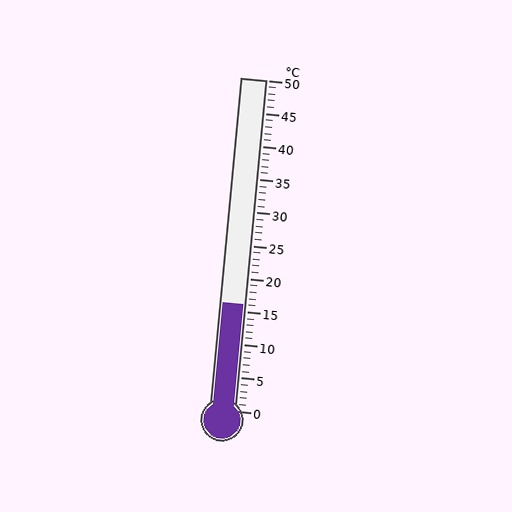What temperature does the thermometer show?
The thermometer shows approximately 16°C.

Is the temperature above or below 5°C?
The temperature is above 5°C.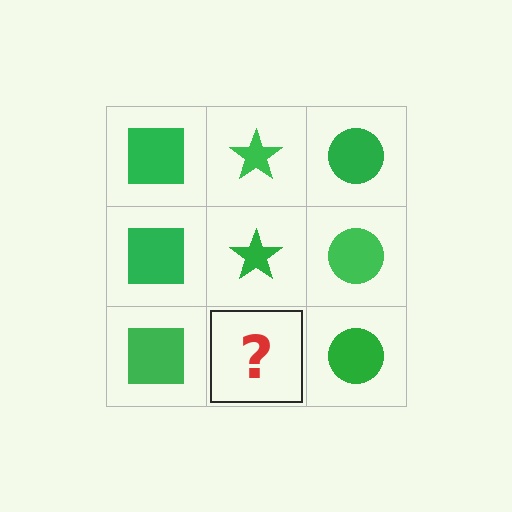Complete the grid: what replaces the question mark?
The question mark should be replaced with a green star.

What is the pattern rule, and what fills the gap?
The rule is that each column has a consistent shape. The gap should be filled with a green star.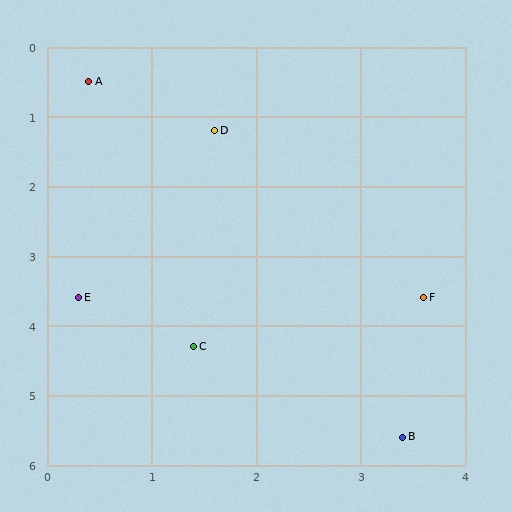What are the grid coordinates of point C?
Point C is at approximately (1.4, 4.3).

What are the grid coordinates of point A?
Point A is at approximately (0.4, 0.5).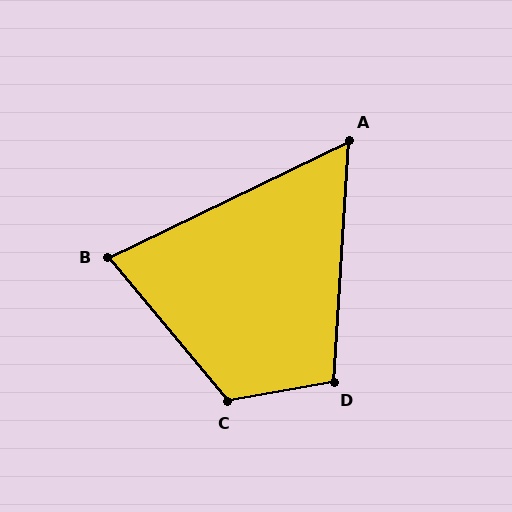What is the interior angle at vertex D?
Approximately 104 degrees (obtuse).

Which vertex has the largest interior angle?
C, at approximately 119 degrees.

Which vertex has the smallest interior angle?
A, at approximately 61 degrees.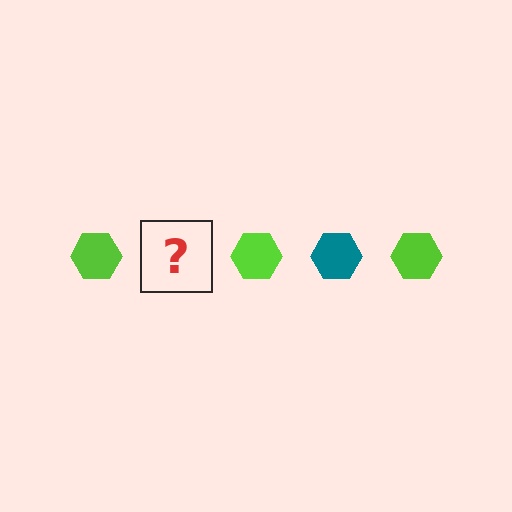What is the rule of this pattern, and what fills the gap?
The rule is that the pattern cycles through lime, teal hexagons. The gap should be filled with a teal hexagon.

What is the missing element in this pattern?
The missing element is a teal hexagon.